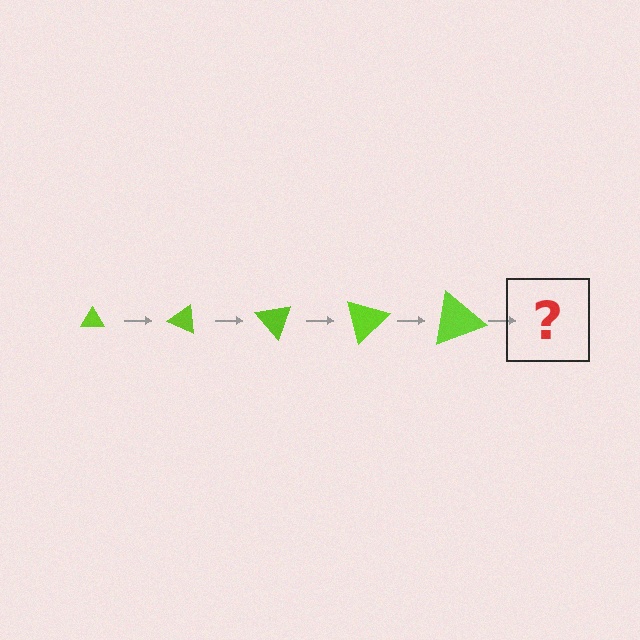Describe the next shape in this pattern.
It should be a triangle, larger than the previous one and rotated 125 degrees from the start.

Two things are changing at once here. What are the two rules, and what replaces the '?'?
The two rules are that the triangle grows larger each step and it rotates 25 degrees each step. The '?' should be a triangle, larger than the previous one and rotated 125 degrees from the start.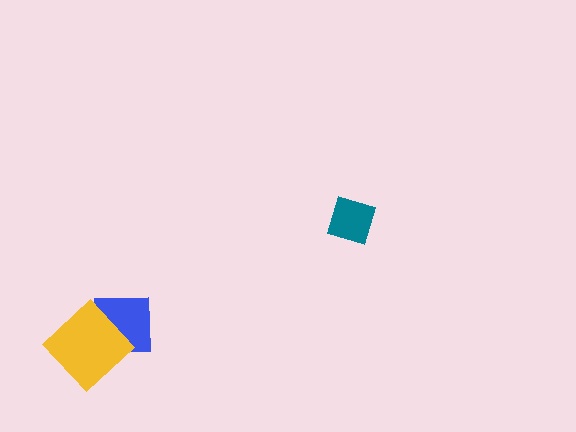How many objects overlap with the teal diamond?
0 objects overlap with the teal diamond.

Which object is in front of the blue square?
The yellow diamond is in front of the blue square.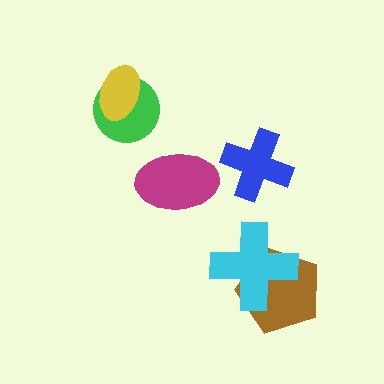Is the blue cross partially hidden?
No, no other shape covers it.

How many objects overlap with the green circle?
1 object overlaps with the green circle.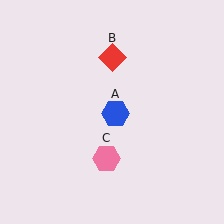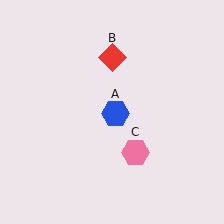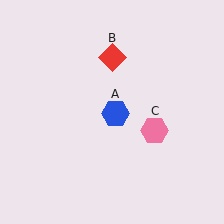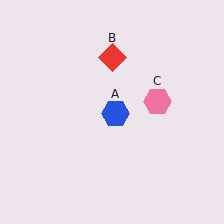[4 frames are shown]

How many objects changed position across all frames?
1 object changed position: pink hexagon (object C).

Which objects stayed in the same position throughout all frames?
Blue hexagon (object A) and red diamond (object B) remained stationary.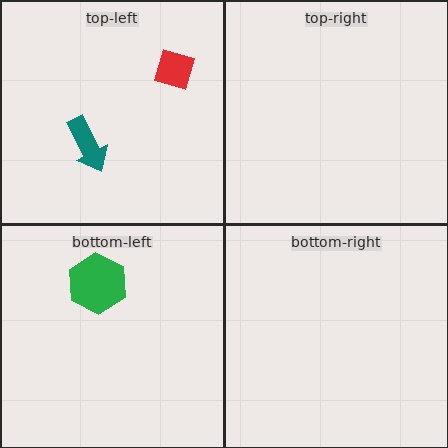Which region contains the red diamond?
The top-left region.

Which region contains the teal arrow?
The top-left region.